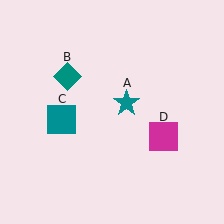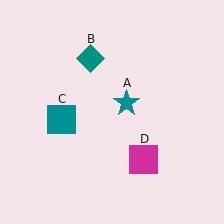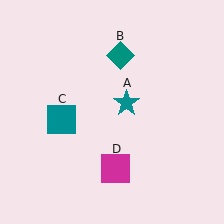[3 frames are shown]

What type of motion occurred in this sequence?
The teal diamond (object B), magenta square (object D) rotated clockwise around the center of the scene.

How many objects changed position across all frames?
2 objects changed position: teal diamond (object B), magenta square (object D).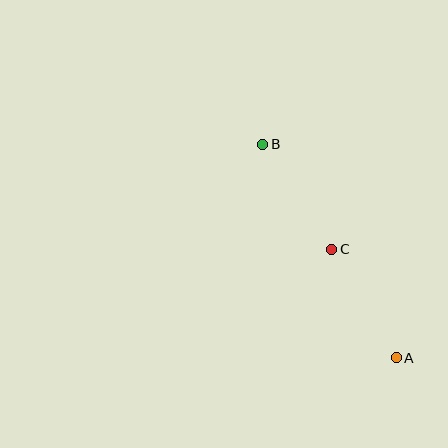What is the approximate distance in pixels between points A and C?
The distance between A and C is approximately 126 pixels.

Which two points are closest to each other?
Points B and C are closest to each other.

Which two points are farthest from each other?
Points A and B are farthest from each other.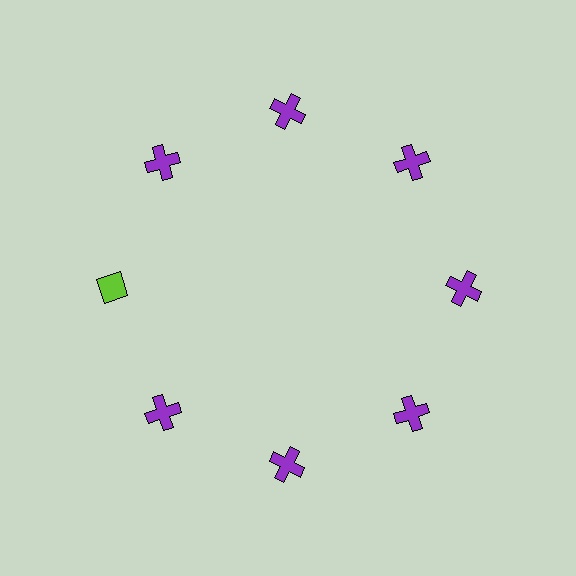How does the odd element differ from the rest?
It differs in both color (lime instead of purple) and shape (diamond instead of cross).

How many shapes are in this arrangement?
There are 8 shapes arranged in a ring pattern.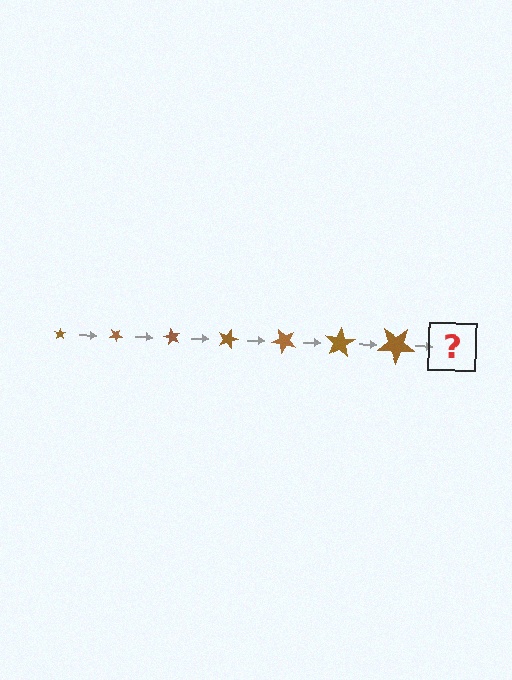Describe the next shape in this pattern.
It should be a star, larger than the previous one and rotated 210 degrees from the start.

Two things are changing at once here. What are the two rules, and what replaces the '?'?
The two rules are that the star grows larger each step and it rotates 30 degrees each step. The '?' should be a star, larger than the previous one and rotated 210 degrees from the start.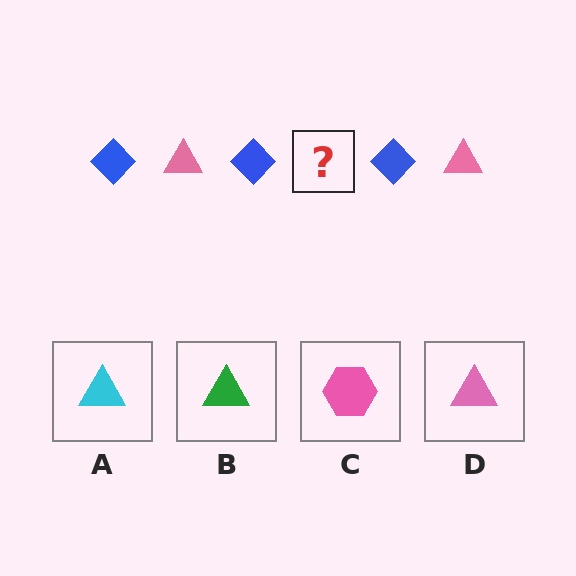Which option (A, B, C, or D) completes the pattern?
D.